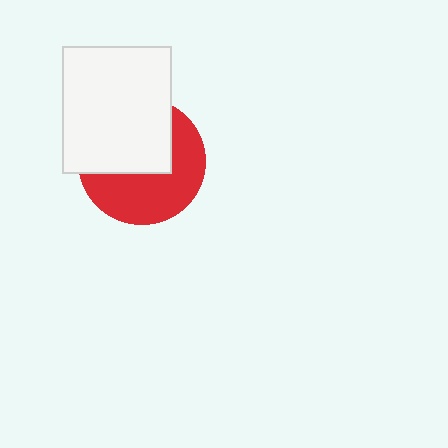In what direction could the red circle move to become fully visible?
The red circle could move down. That would shift it out from behind the white rectangle entirely.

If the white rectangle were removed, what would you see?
You would see the complete red circle.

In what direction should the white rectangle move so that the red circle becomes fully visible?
The white rectangle should move up. That is the shortest direction to clear the overlap and leave the red circle fully visible.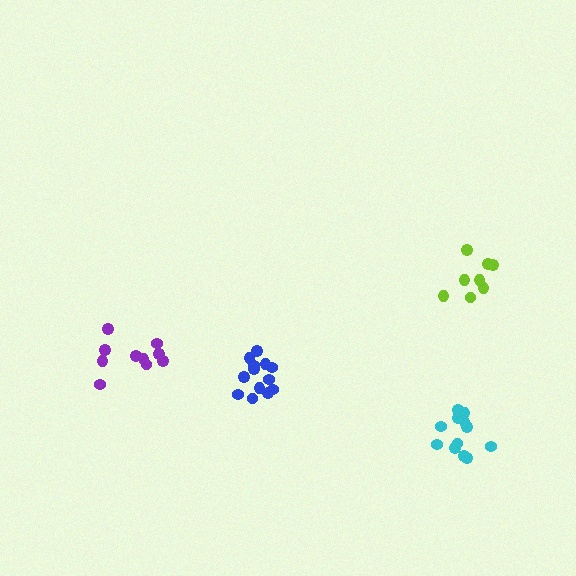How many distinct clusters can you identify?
There are 4 distinct clusters.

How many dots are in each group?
Group 1: 12 dots, Group 2: 10 dots, Group 3: 8 dots, Group 4: 13 dots (43 total).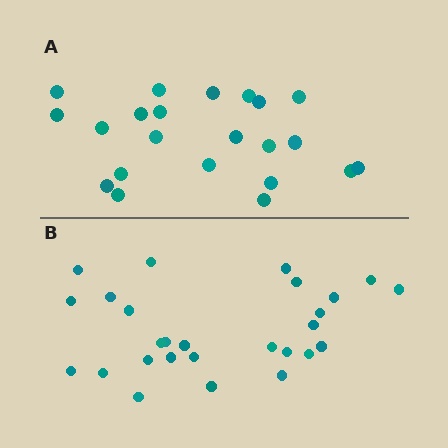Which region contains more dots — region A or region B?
Region B (the bottom region) has more dots.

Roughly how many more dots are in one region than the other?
Region B has about 5 more dots than region A.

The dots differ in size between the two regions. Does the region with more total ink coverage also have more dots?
No. Region A has more total ink coverage because its dots are larger, but region B actually contains more individual dots. Total area can be misleading — the number of items is what matters here.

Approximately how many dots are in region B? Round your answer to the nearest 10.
About 30 dots. (The exact count is 27, which rounds to 30.)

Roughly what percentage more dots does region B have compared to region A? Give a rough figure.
About 25% more.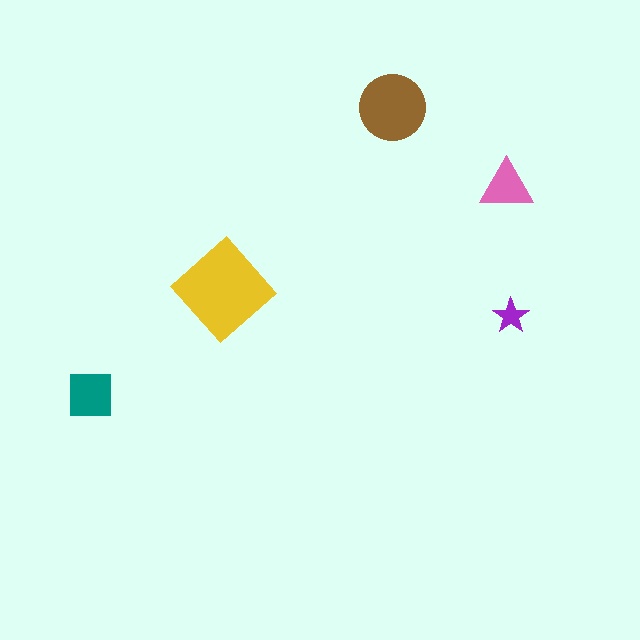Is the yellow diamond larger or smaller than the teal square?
Larger.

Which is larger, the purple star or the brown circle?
The brown circle.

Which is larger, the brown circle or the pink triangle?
The brown circle.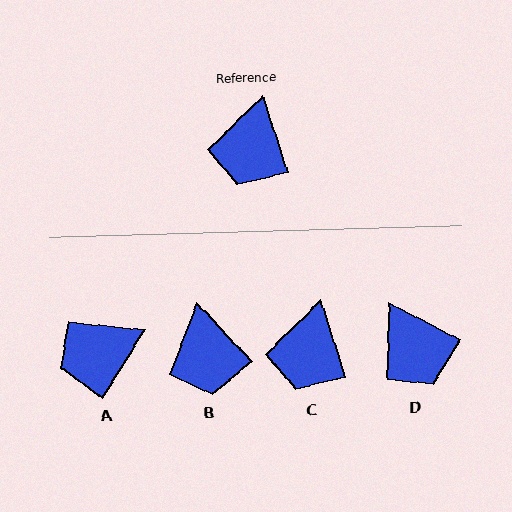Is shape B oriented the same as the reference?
No, it is off by about 25 degrees.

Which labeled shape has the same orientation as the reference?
C.